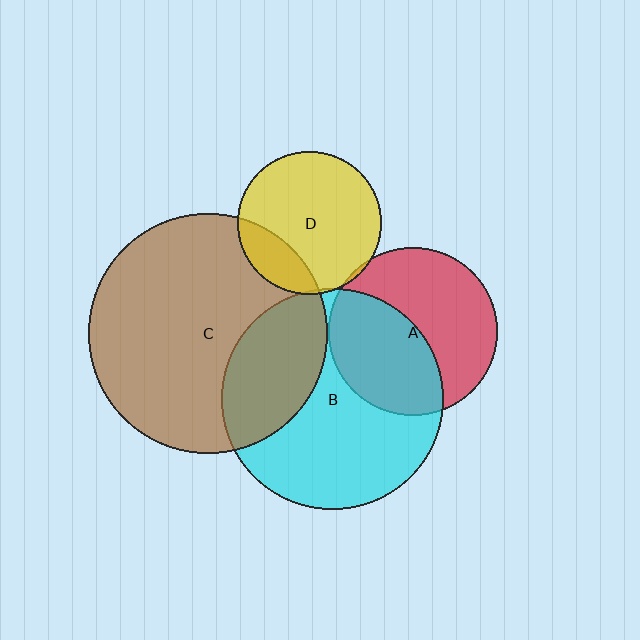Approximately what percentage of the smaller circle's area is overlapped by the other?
Approximately 30%.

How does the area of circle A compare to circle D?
Approximately 1.4 times.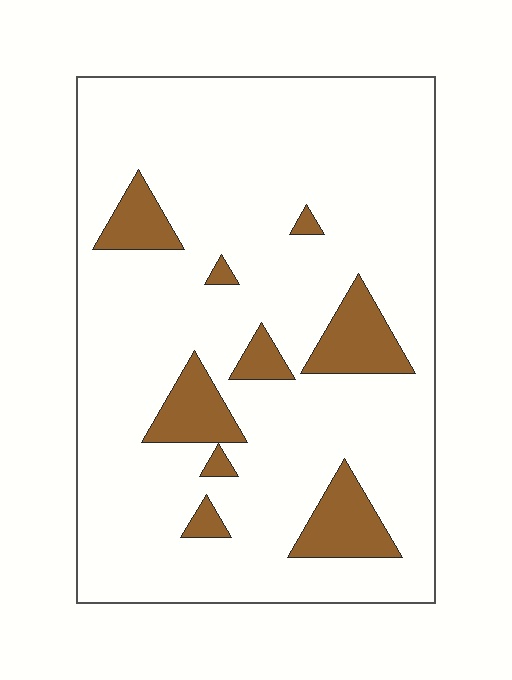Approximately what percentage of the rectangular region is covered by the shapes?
Approximately 15%.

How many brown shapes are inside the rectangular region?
9.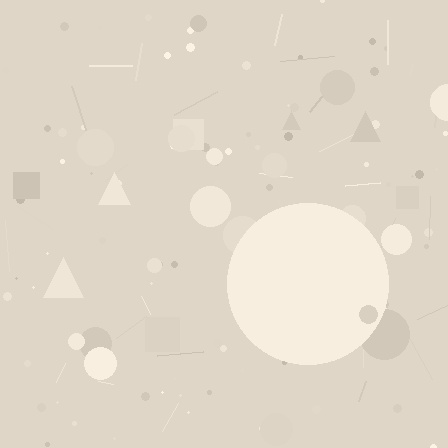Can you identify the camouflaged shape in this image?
The camouflaged shape is a circle.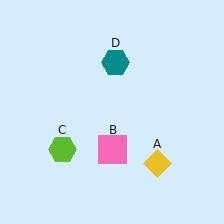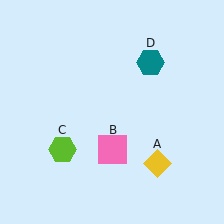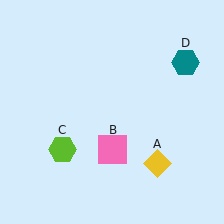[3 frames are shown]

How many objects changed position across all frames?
1 object changed position: teal hexagon (object D).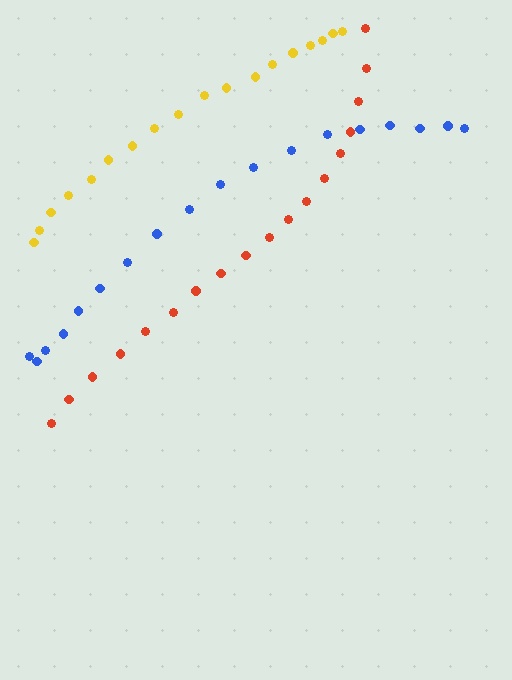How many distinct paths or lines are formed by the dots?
There are 3 distinct paths.